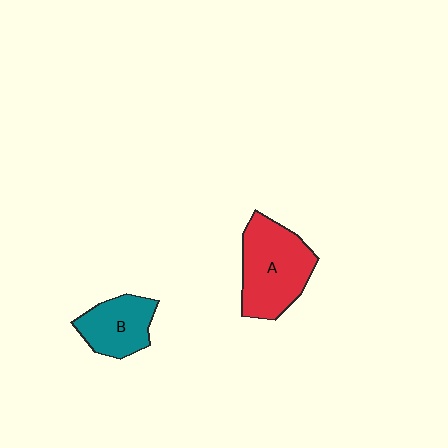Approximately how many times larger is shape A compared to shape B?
Approximately 1.5 times.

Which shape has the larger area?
Shape A (red).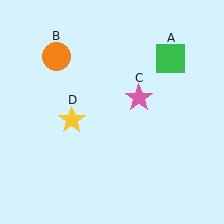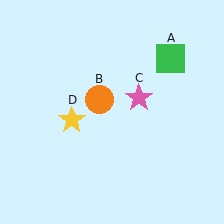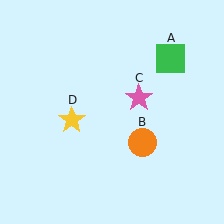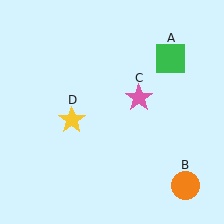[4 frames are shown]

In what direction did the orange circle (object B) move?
The orange circle (object B) moved down and to the right.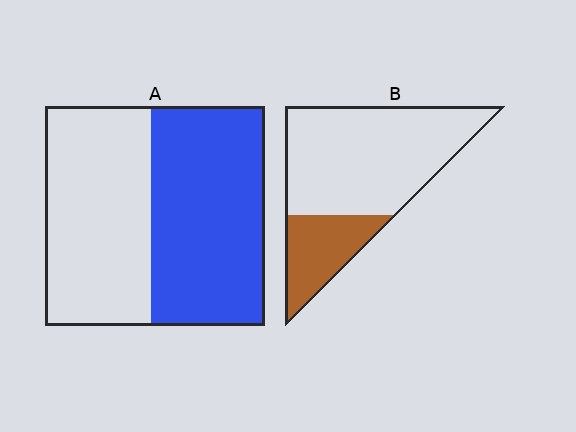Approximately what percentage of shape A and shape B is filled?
A is approximately 50% and B is approximately 25%.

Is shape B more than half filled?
No.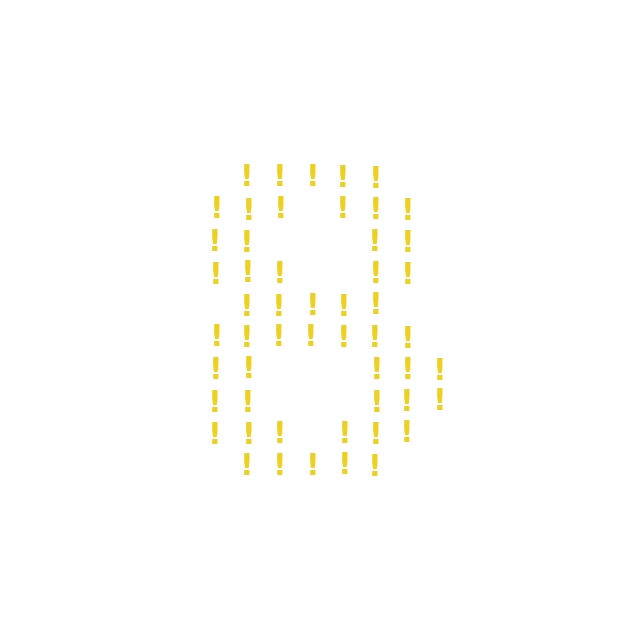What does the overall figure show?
The overall figure shows the digit 8.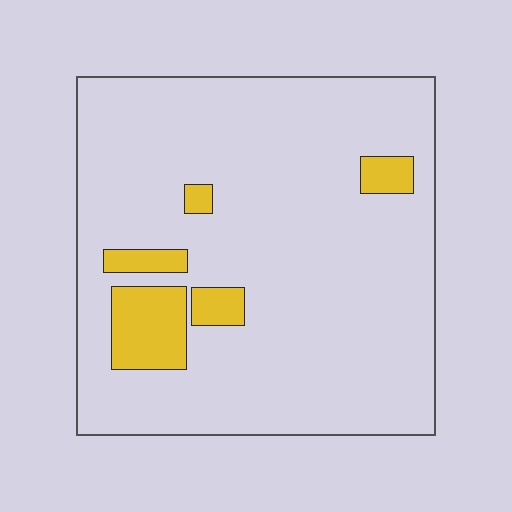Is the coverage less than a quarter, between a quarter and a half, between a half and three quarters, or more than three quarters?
Less than a quarter.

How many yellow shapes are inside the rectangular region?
5.